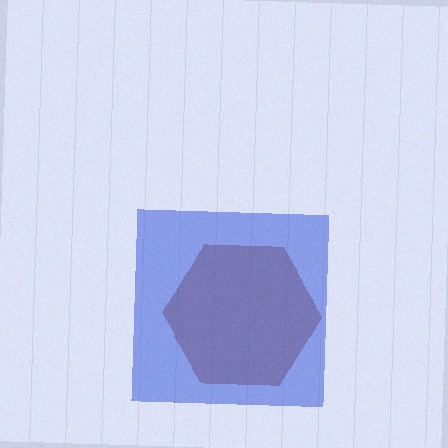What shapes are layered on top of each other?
The layered shapes are: a brown hexagon, a blue square.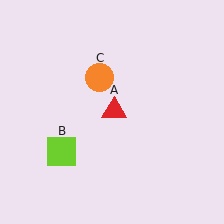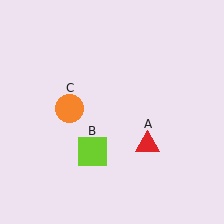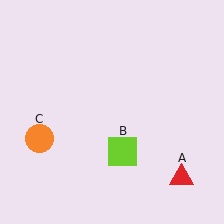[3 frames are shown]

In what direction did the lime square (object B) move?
The lime square (object B) moved right.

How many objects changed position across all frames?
3 objects changed position: red triangle (object A), lime square (object B), orange circle (object C).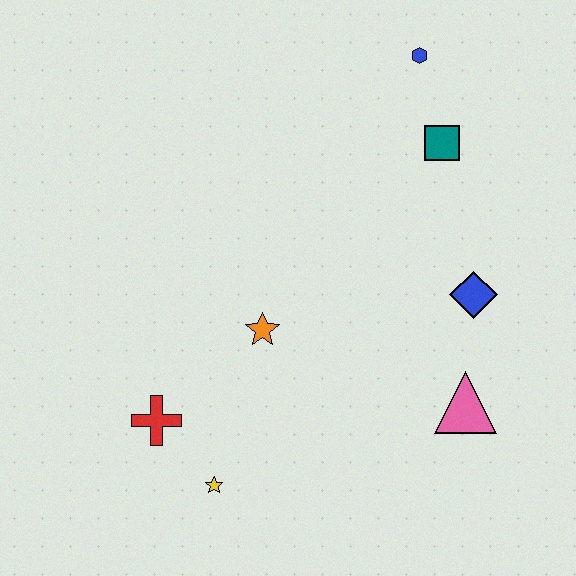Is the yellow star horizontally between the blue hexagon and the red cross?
Yes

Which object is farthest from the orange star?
The blue hexagon is farthest from the orange star.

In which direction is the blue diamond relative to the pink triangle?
The blue diamond is above the pink triangle.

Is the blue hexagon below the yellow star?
No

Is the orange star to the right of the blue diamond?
No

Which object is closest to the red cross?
The yellow star is closest to the red cross.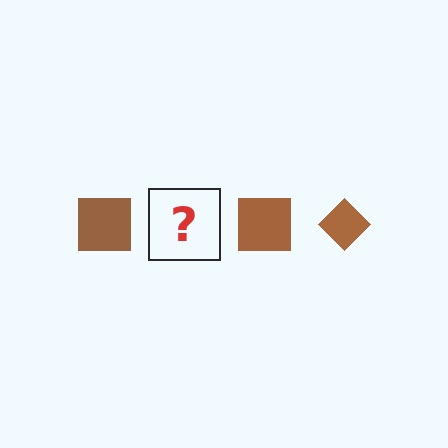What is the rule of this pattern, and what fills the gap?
The rule is that the pattern cycles through square, diamond shapes in brown. The gap should be filled with a brown diamond.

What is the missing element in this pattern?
The missing element is a brown diamond.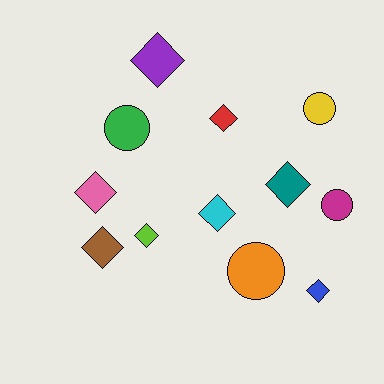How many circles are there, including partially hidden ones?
There are 4 circles.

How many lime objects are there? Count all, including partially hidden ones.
There is 1 lime object.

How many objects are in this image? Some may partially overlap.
There are 12 objects.